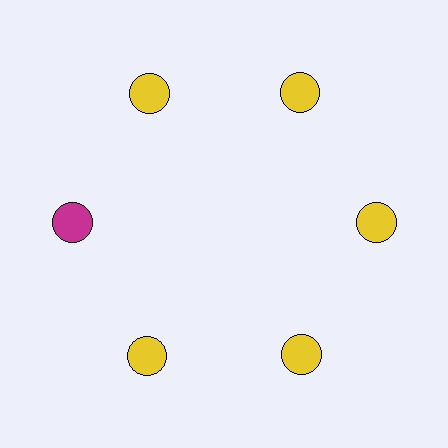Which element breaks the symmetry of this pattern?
The magenta circle at roughly the 9 o'clock position breaks the symmetry. All other shapes are yellow circles.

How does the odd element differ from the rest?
It has a different color: magenta instead of yellow.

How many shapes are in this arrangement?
There are 6 shapes arranged in a ring pattern.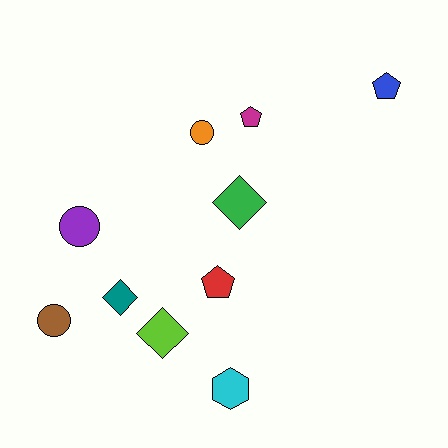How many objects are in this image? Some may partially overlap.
There are 10 objects.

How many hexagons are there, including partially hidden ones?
There is 1 hexagon.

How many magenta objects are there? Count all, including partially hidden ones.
There is 1 magenta object.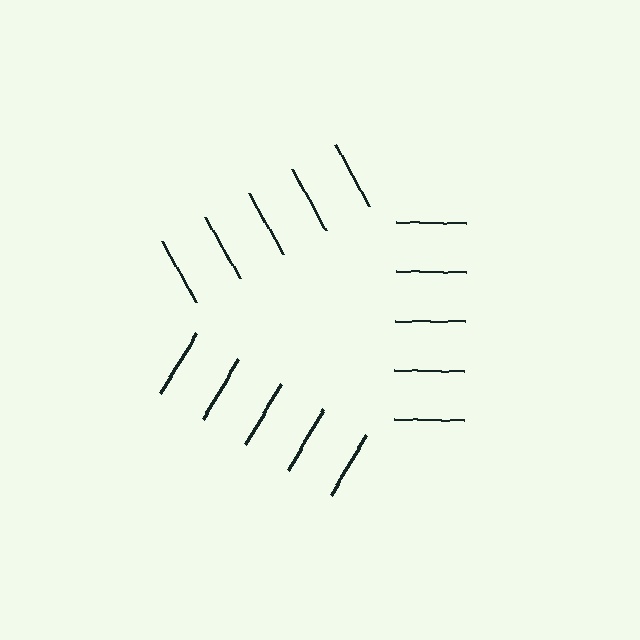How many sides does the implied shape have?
3 sides — the line-ends trace a triangle.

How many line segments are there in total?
15 — 5 along each of the 3 edges.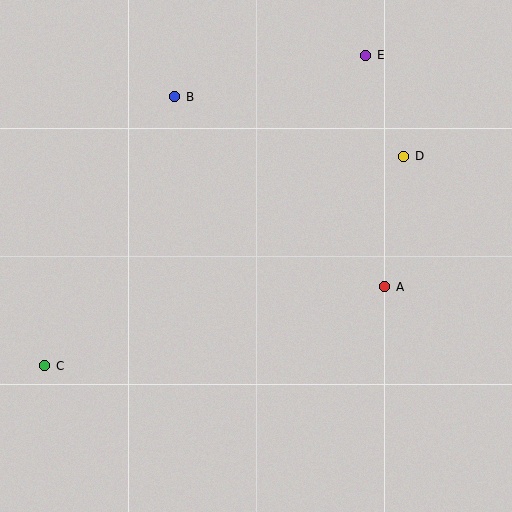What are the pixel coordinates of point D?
Point D is at (404, 156).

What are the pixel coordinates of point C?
Point C is at (45, 366).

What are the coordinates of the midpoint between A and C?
The midpoint between A and C is at (215, 326).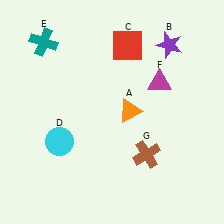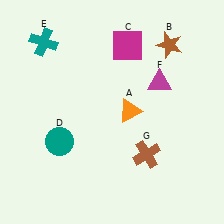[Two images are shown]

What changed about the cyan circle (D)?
In Image 1, D is cyan. In Image 2, it changed to teal.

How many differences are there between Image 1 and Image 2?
There are 3 differences between the two images.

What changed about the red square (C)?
In Image 1, C is red. In Image 2, it changed to magenta.